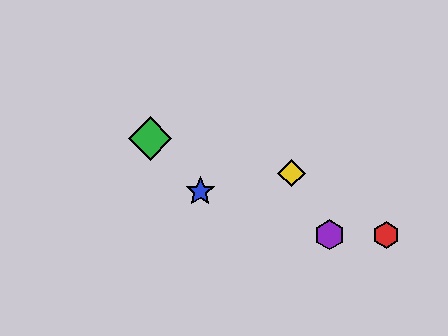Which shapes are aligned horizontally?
The red hexagon, the purple hexagon are aligned horizontally.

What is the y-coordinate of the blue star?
The blue star is at y≈191.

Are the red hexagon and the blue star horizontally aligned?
No, the red hexagon is at y≈235 and the blue star is at y≈191.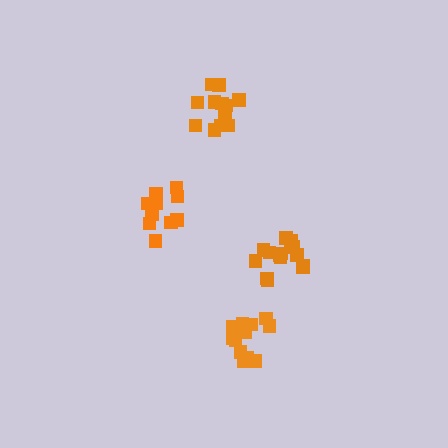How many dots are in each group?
Group 1: 13 dots, Group 2: 12 dots, Group 3: 15 dots, Group 4: 10 dots (50 total).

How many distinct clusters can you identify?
There are 4 distinct clusters.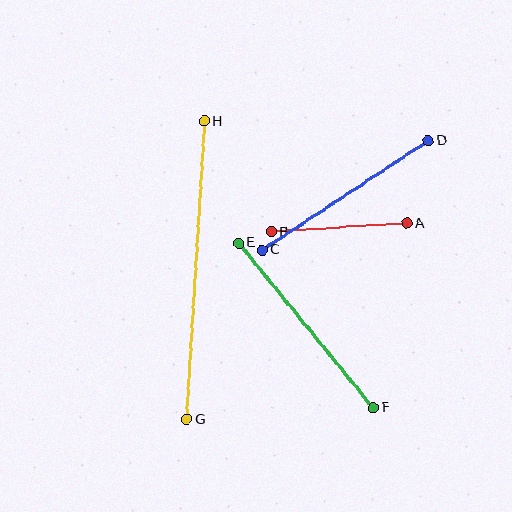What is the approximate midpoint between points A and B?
The midpoint is at approximately (339, 228) pixels.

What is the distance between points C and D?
The distance is approximately 199 pixels.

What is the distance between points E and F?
The distance is approximately 213 pixels.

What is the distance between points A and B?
The distance is approximately 136 pixels.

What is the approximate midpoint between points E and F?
The midpoint is at approximately (306, 325) pixels.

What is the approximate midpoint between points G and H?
The midpoint is at approximately (196, 270) pixels.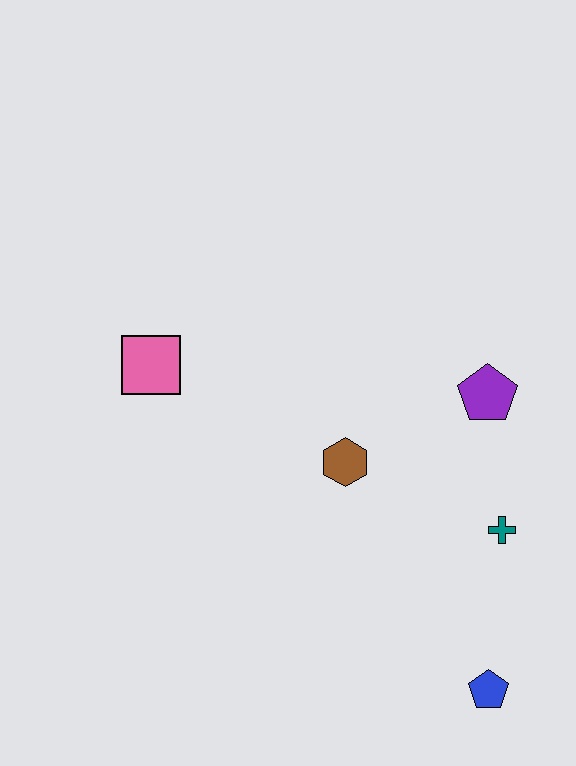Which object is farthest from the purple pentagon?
The pink square is farthest from the purple pentagon.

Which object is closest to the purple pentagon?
The teal cross is closest to the purple pentagon.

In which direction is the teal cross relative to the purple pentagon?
The teal cross is below the purple pentagon.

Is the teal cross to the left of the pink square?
No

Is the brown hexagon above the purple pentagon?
No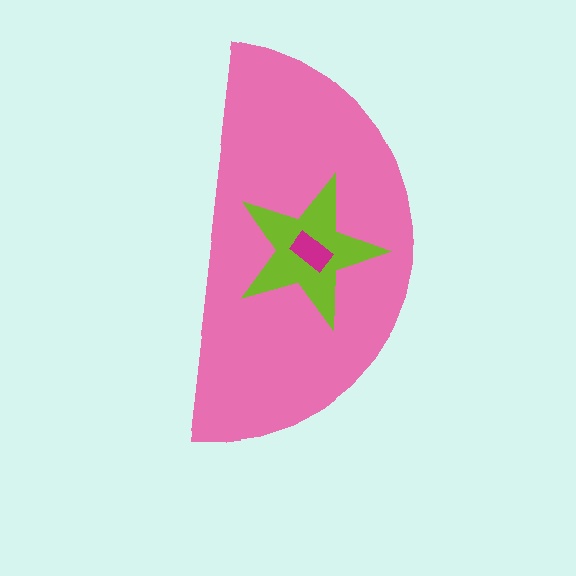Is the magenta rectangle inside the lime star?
Yes.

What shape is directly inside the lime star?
The magenta rectangle.